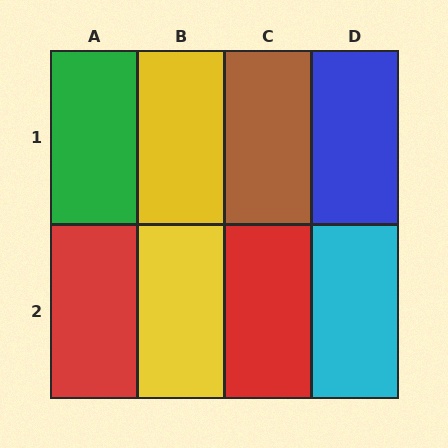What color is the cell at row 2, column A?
Red.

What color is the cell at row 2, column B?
Yellow.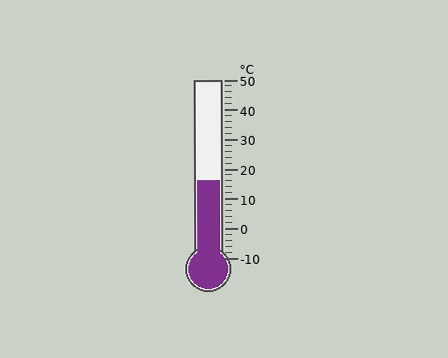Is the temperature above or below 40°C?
The temperature is below 40°C.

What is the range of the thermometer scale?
The thermometer scale ranges from -10°C to 50°C.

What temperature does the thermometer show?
The thermometer shows approximately 16°C.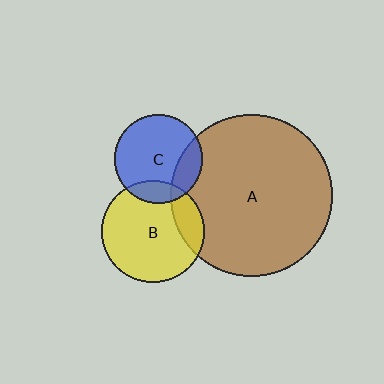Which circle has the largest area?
Circle A (brown).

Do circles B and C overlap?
Yes.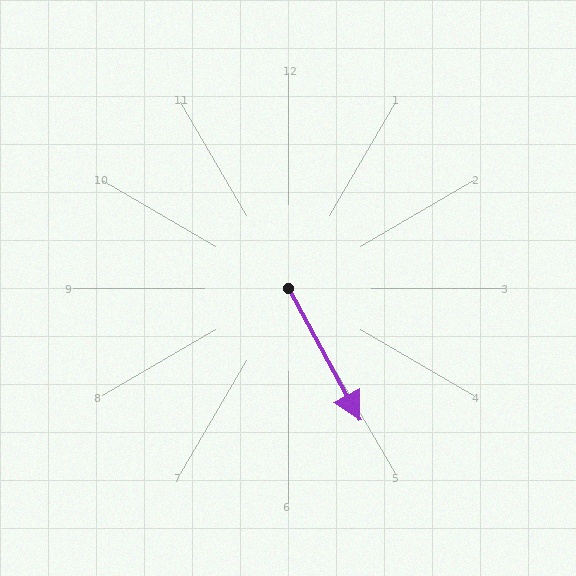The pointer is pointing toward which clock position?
Roughly 5 o'clock.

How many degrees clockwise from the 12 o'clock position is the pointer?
Approximately 152 degrees.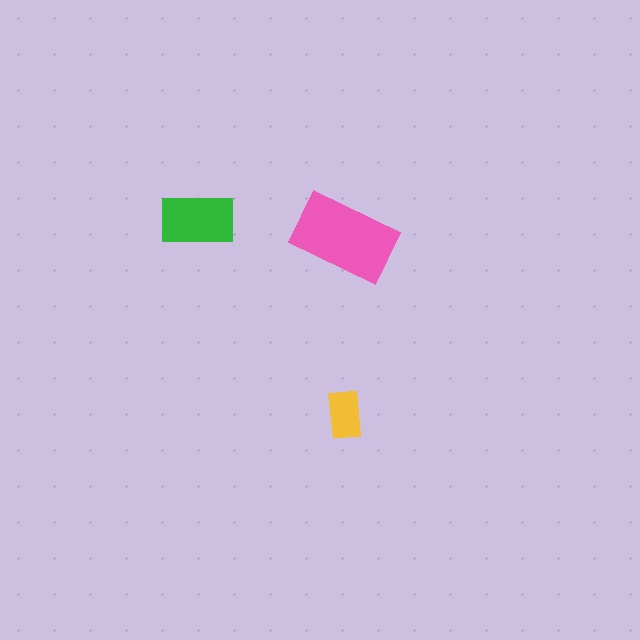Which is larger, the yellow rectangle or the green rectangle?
The green one.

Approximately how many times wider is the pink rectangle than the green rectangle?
About 1.5 times wider.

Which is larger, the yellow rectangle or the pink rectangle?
The pink one.